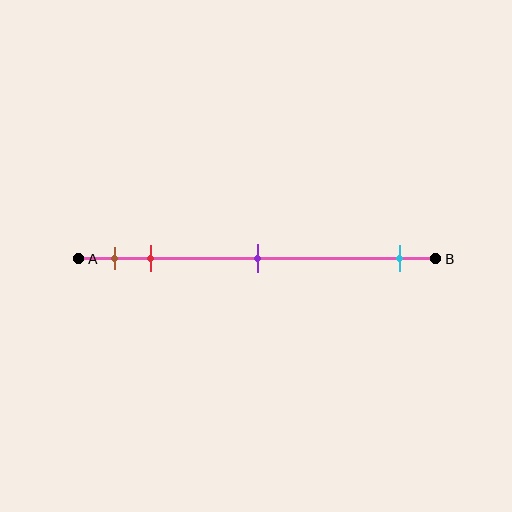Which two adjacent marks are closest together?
The brown and red marks are the closest adjacent pair.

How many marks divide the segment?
There are 4 marks dividing the segment.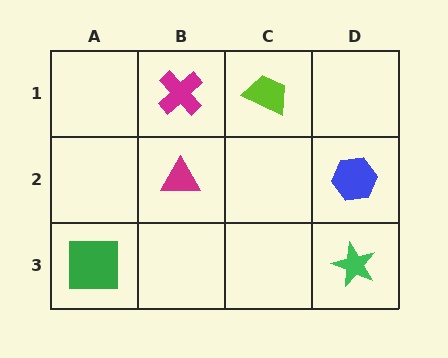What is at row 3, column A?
A green square.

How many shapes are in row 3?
2 shapes.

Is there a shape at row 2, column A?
No, that cell is empty.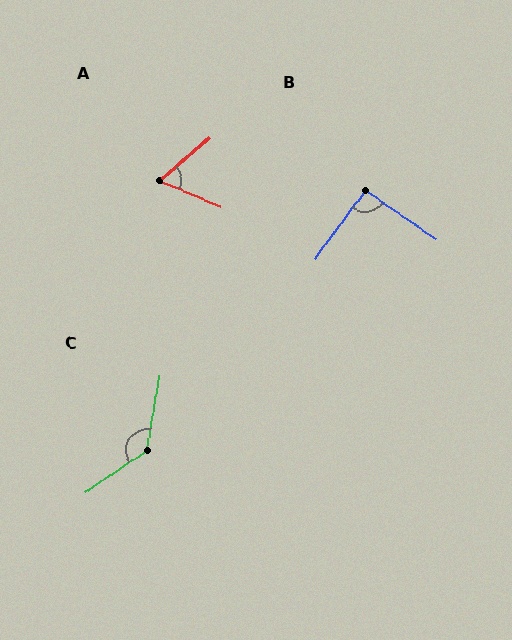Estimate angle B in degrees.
Approximately 92 degrees.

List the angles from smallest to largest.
A (64°), B (92°), C (134°).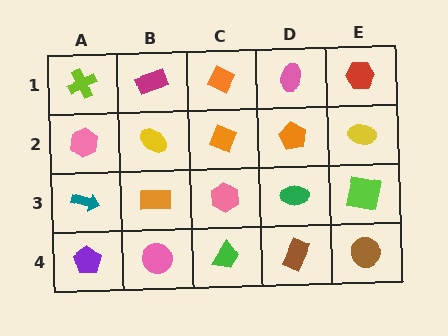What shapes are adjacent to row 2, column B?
A magenta rectangle (row 1, column B), an orange rectangle (row 3, column B), a pink hexagon (row 2, column A), an orange diamond (row 2, column C).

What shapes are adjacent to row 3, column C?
An orange diamond (row 2, column C), a green trapezoid (row 4, column C), an orange rectangle (row 3, column B), a green ellipse (row 3, column D).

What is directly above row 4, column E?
A lime square.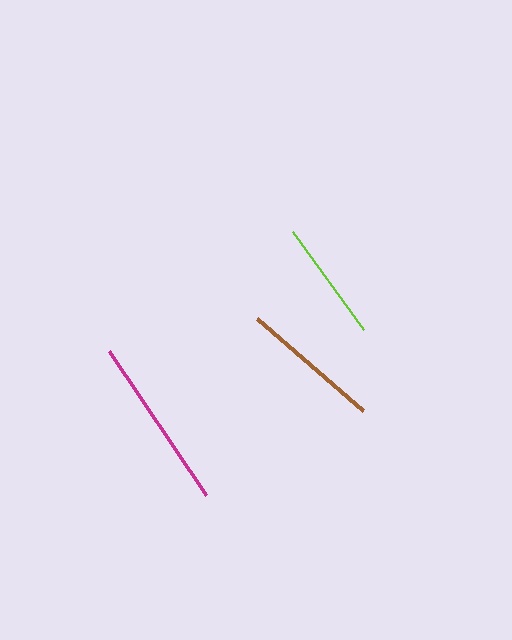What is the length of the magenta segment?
The magenta segment is approximately 174 pixels long.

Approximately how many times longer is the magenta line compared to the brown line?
The magenta line is approximately 1.2 times the length of the brown line.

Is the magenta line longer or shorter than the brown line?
The magenta line is longer than the brown line.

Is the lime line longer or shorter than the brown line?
The brown line is longer than the lime line.